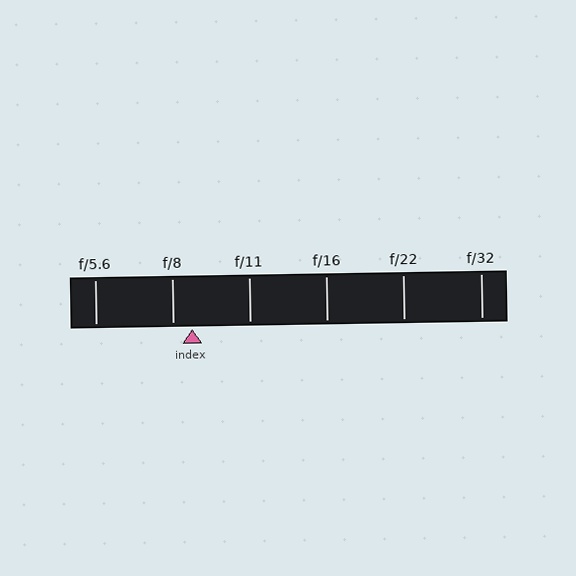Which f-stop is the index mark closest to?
The index mark is closest to f/8.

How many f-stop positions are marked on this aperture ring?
There are 6 f-stop positions marked.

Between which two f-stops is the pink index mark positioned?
The index mark is between f/8 and f/11.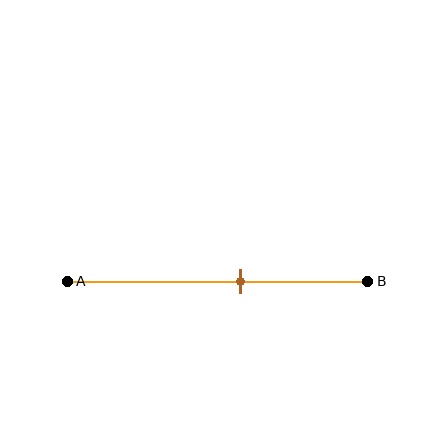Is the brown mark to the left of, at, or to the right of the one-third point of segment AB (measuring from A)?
The brown mark is to the right of the one-third point of segment AB.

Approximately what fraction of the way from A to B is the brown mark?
The brown mark is approximately 60% of the way from A to B.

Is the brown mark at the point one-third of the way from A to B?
No, the mark is at about 60% from A, not at the 33% one-third point.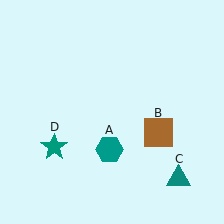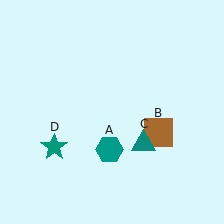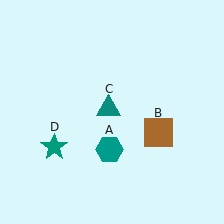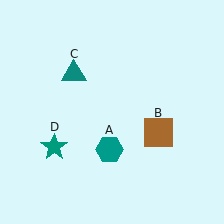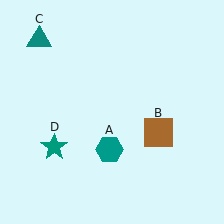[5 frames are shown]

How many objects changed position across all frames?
1 object changed position: teal triangle (object C).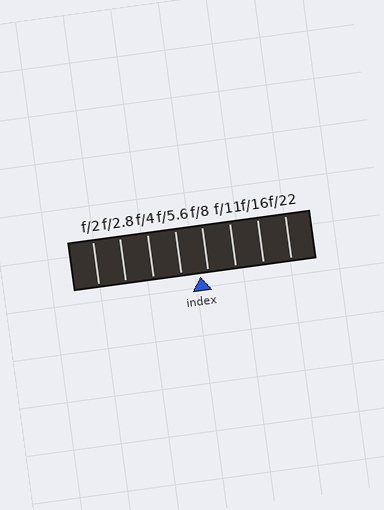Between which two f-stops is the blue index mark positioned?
The index mark is between f/5.6 and f/8.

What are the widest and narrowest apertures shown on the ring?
The widest aperture shown is f/2 and the narrowest is f/22.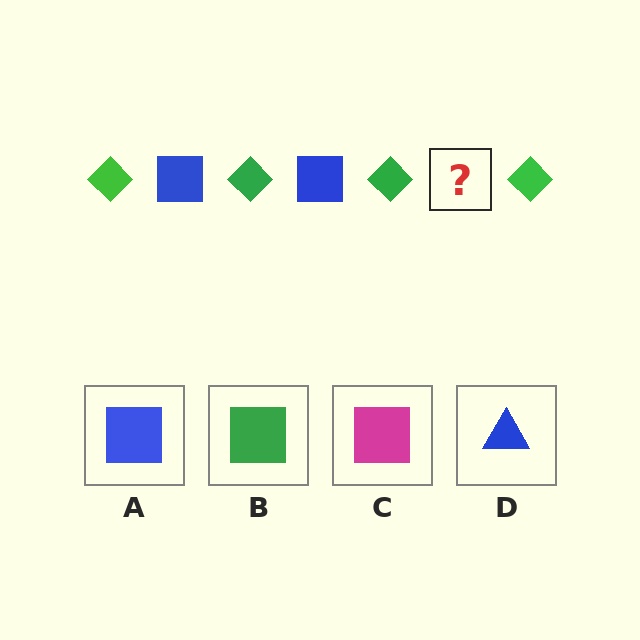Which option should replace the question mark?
Option A.